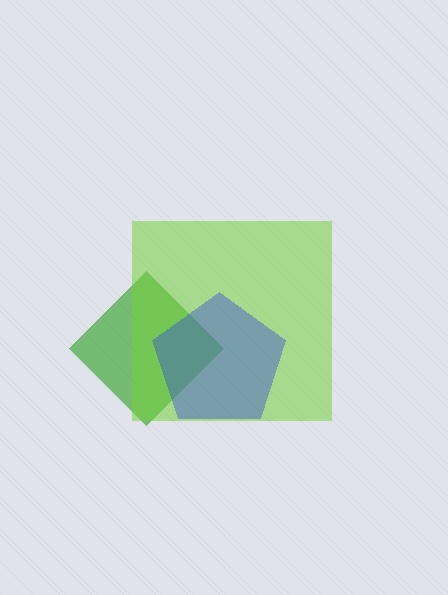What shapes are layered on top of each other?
The layered shapes are: a green diamond, a lime square, a blue pentagon.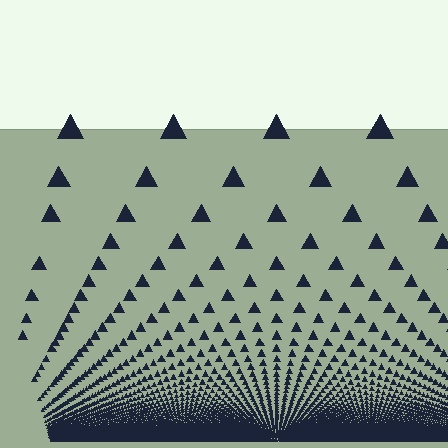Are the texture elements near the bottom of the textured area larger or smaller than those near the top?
Smaller. The gradient is inverted — elements near the bottom are smaller and denser.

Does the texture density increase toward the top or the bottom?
Density increases toward the bottom.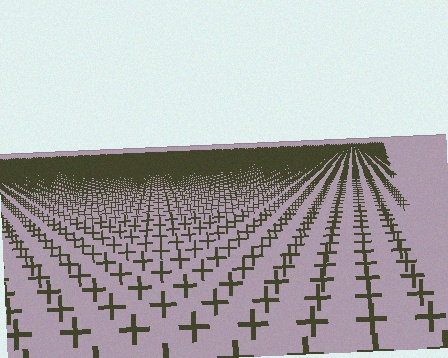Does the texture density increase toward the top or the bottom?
Density increases toward the top.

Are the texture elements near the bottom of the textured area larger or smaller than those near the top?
Larger. Near the bottom, elements are closer to the viewer and appear at a bigger on-screen size.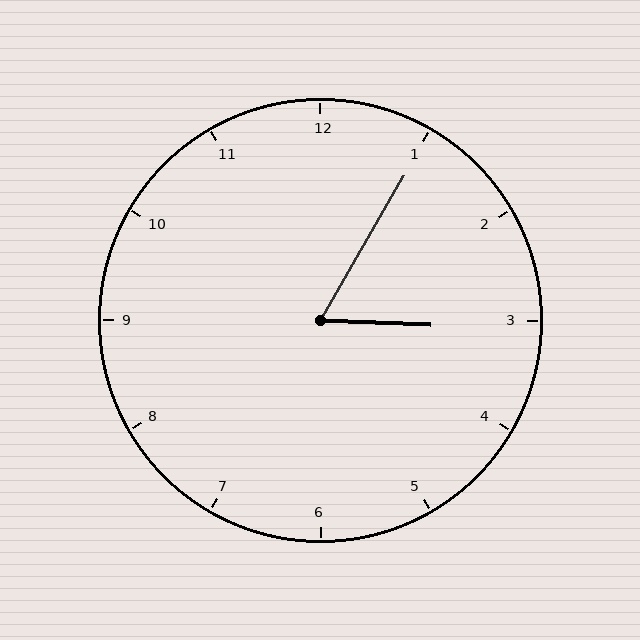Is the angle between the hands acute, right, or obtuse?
It is acute.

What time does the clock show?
3:05.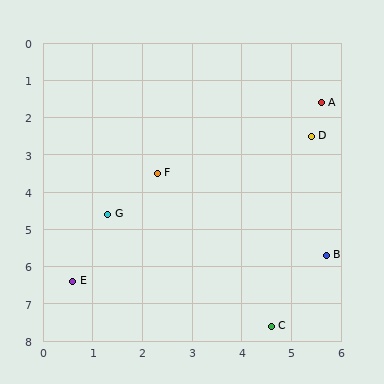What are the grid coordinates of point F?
Point F is at approximately (2.3, 3.5).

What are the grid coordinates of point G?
Point G is at approximately (1.3, 4.6).